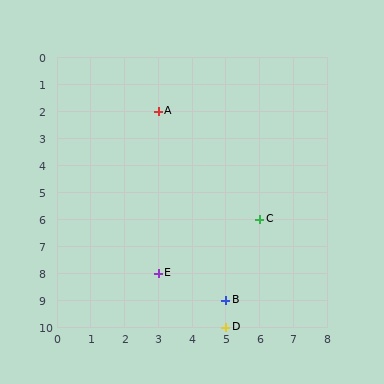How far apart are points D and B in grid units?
Points D and B are 1 row apart.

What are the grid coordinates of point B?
Point B is at grid coordinates (5, 9).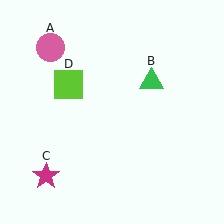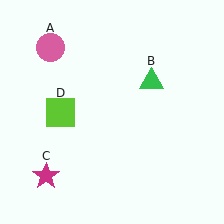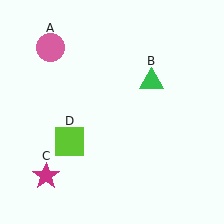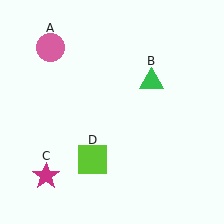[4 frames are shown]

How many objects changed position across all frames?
1 object changed position: lime square (object D).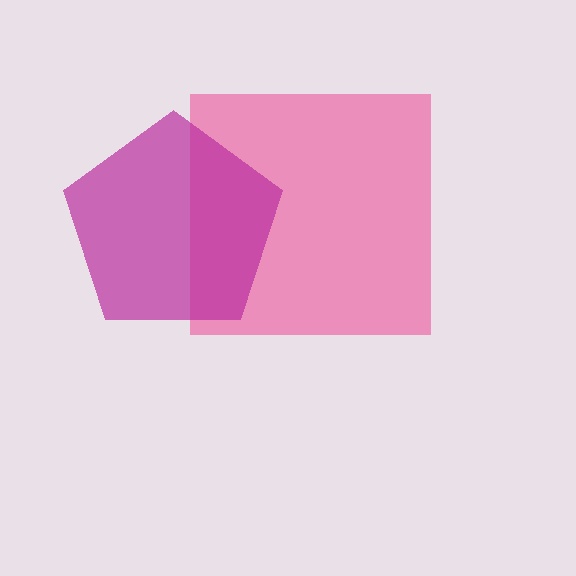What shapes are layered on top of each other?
The layered shapes are: a pink square, a magenta pentagon.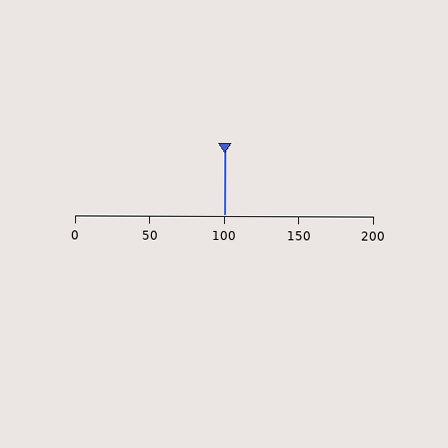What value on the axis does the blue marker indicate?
The marker indicates approximately 100.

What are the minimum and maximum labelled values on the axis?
The axis runs from 0 to 200.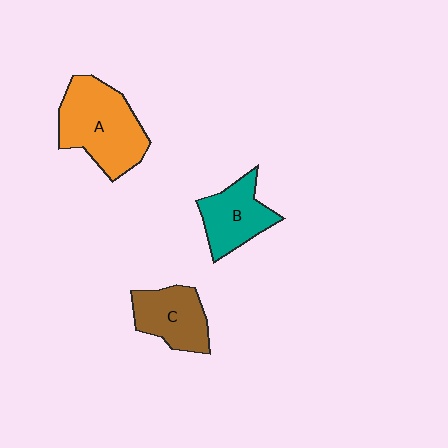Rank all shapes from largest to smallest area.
From largest to smallest: A (orange), C (brown), B (teal).